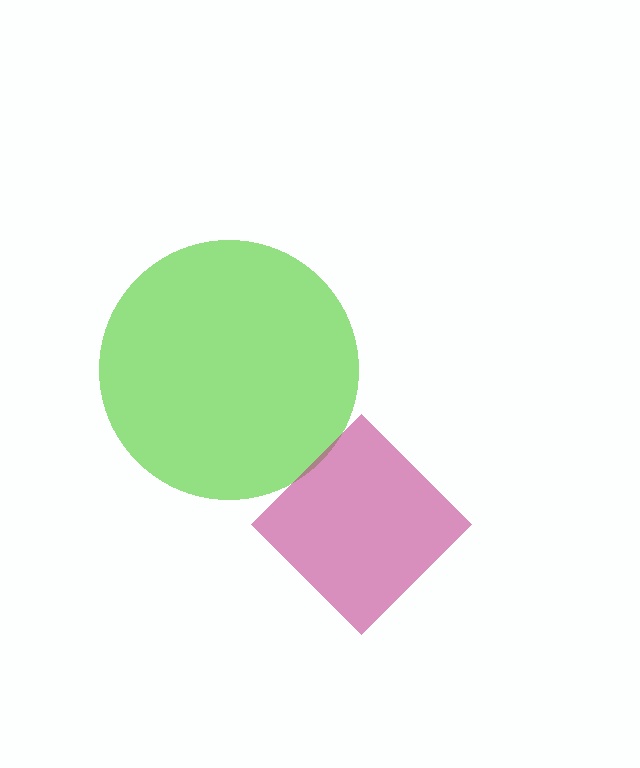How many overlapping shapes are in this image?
There are 2 overlapping shapes in the image.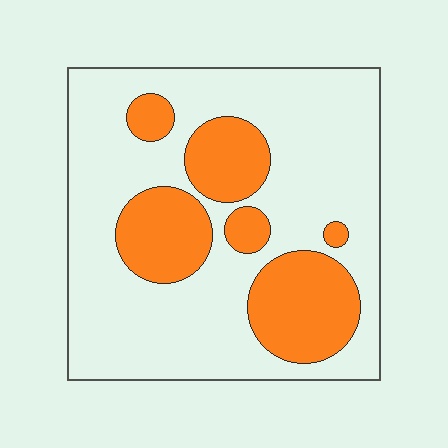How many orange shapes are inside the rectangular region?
6.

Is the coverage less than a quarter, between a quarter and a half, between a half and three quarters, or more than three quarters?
Between a quarter and a half.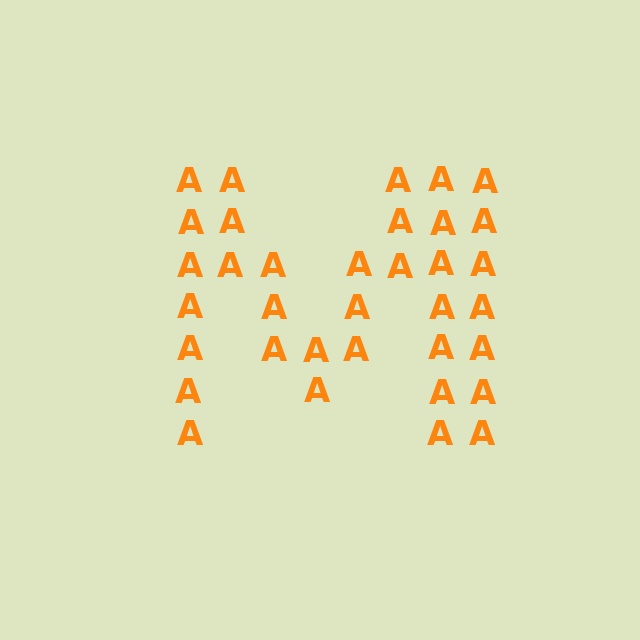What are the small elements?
The small elements are letter A's.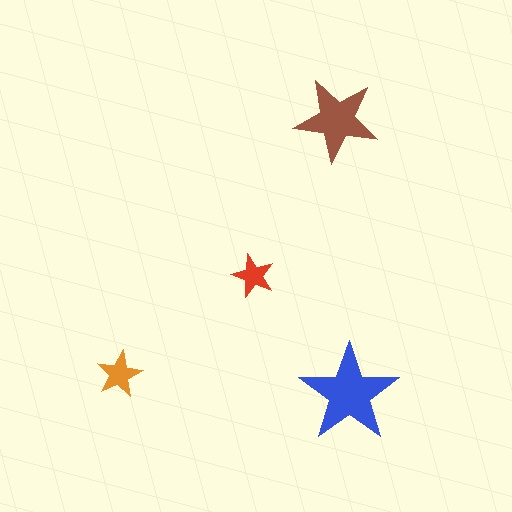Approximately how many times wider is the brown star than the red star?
About 2 times wider.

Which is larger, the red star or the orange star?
The orange one.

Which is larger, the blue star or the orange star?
The blue one.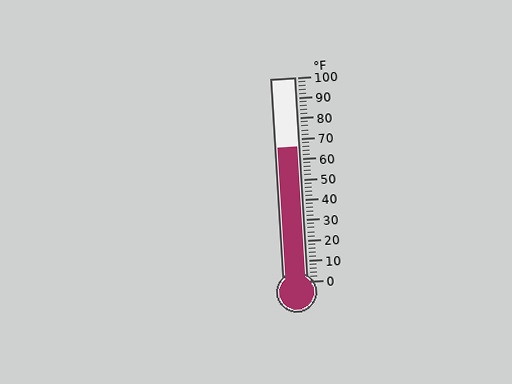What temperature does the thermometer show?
The thermometer shows approximately 66°F.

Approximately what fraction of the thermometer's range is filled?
The thermometer is filled to approximately 65% of its range.